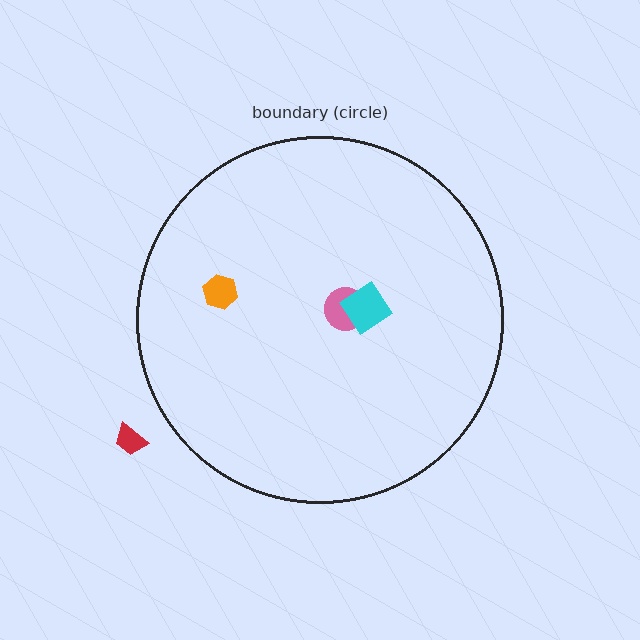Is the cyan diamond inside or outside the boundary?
Inside.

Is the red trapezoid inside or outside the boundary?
Outside.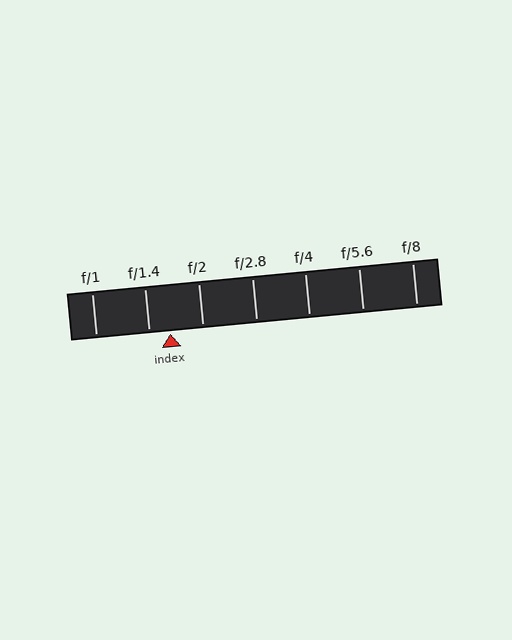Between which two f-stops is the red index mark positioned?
The index mark is between f/1.4 and f/2.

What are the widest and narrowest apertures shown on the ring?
The widest aperture shown is f/1 and the narrowest is f/8.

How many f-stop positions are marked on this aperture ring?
There are 7 f-stop positions marked.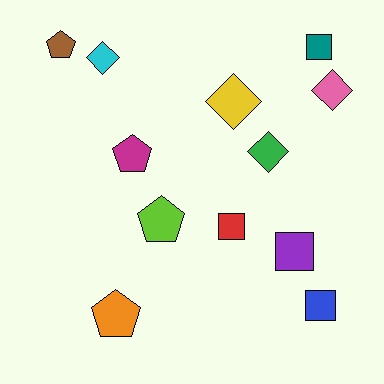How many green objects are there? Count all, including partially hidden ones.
There is 1 green object.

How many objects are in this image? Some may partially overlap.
There are 12 objects.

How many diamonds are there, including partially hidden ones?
There are 4 diamonds.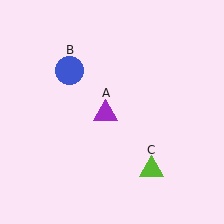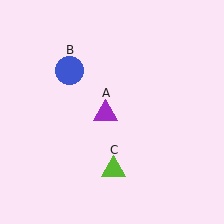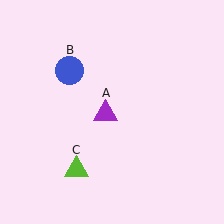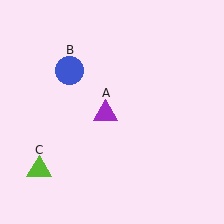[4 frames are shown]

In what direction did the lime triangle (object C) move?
The lime triangle (object C) moved left.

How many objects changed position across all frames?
1 object changed position: lime triangle (object C).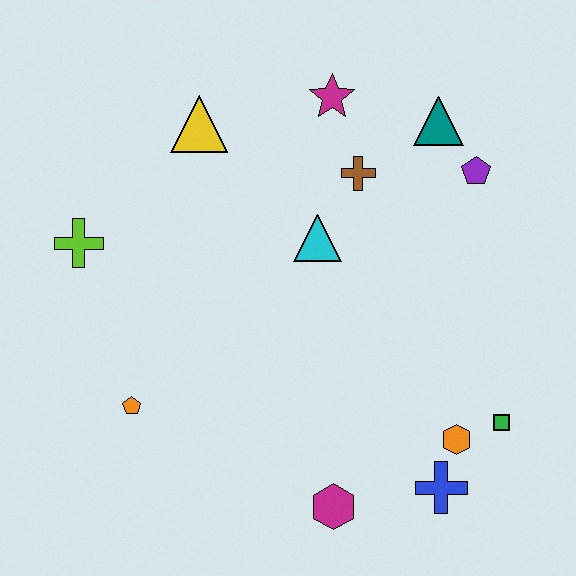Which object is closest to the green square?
The orange hexagon is closest to the green square.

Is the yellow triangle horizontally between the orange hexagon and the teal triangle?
No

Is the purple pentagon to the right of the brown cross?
Yes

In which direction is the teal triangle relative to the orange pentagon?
The teal triangle is to the right of the orange pentagon.